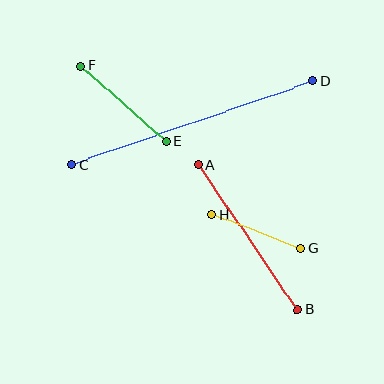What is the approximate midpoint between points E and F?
The midpoint is at approximately (124, 104) pixels.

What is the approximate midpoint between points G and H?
The midpoint is at approximately (256, 232) pixels.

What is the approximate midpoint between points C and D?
The midpoint is at approximately (192, 123) pixels.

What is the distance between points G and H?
The distance is approximately 95 pixels.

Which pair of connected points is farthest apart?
Points C and D are farthest apart.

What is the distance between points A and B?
The distance is approximately 176 pixels.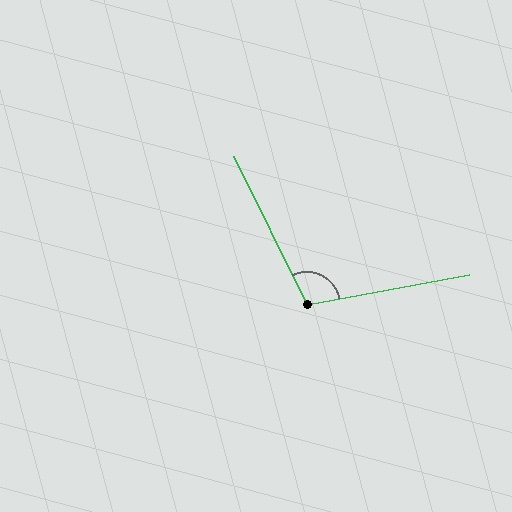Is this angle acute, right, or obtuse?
It is obtuse.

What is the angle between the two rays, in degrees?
Approximately 105 degrees.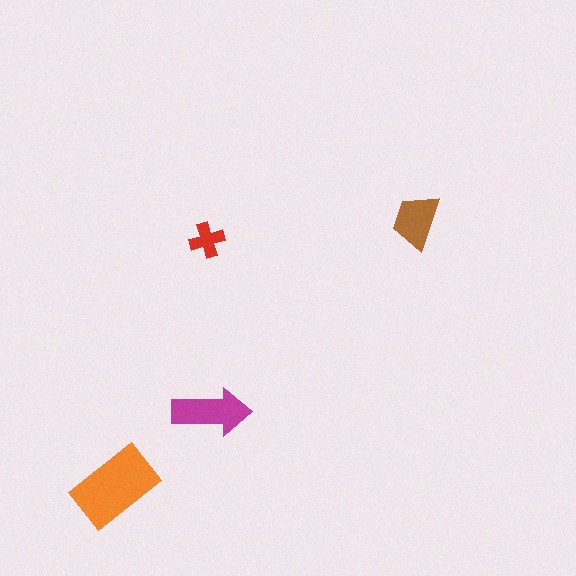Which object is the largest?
The orange rectangle.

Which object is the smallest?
The red cross.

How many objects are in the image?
There are 4 objects in the image.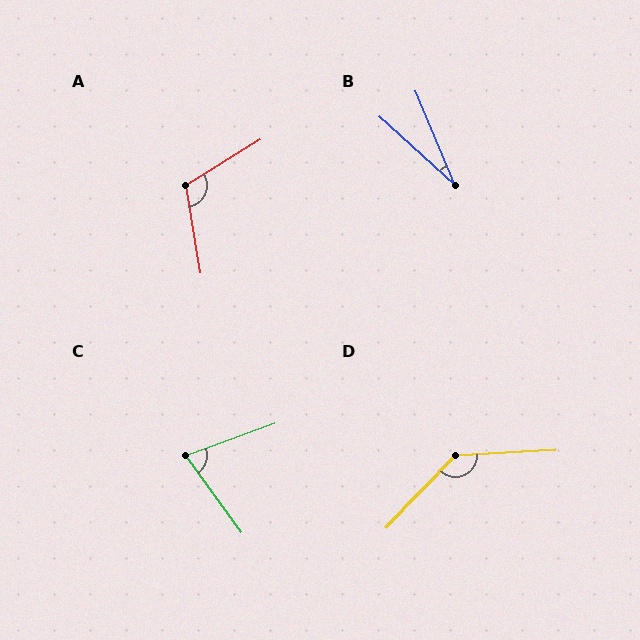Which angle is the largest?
D, at approximately 137 degrees.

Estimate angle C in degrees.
Approximately 74 degrees.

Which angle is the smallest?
B, at approximately 25 degrees.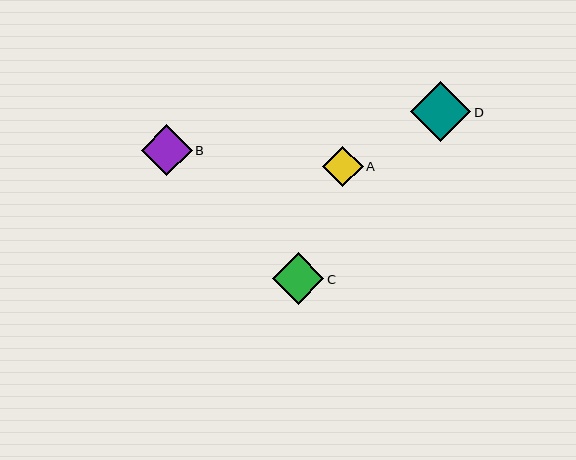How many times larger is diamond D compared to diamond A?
Diamond D is approximately 1.5 times the size of diamond A.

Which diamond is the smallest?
Diamond A is the smallest with a size of approximately 41 pixels.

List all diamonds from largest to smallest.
From largest to smallest: D, C, B, A.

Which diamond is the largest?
Diamond D is the largest with a size of approximately 60 pixels.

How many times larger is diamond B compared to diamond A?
Diamond B is approximately 1.3 times the size of diamond A.